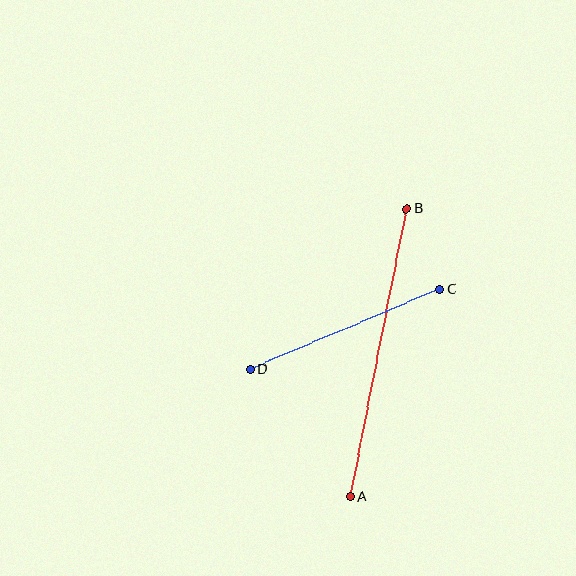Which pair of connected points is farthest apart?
Points A and B are farthest apart.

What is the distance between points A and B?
The distance is approximately 293 pixels.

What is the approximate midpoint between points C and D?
The midpoint is at approximately (345, 329) pixels.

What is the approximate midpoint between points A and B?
The midpoint is at approximately (379, 352) pixels.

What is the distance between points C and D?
The distance is approximately 206 pixels.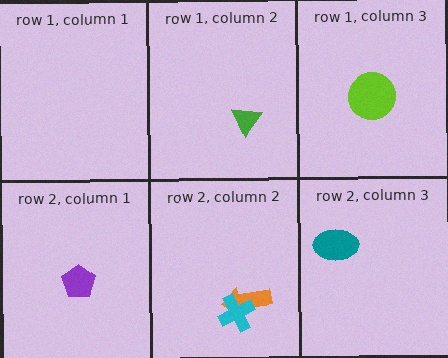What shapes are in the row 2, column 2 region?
The orange arrow, the cyan cross.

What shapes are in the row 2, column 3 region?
The teal ellipse.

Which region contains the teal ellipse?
The row 2, column 3 region.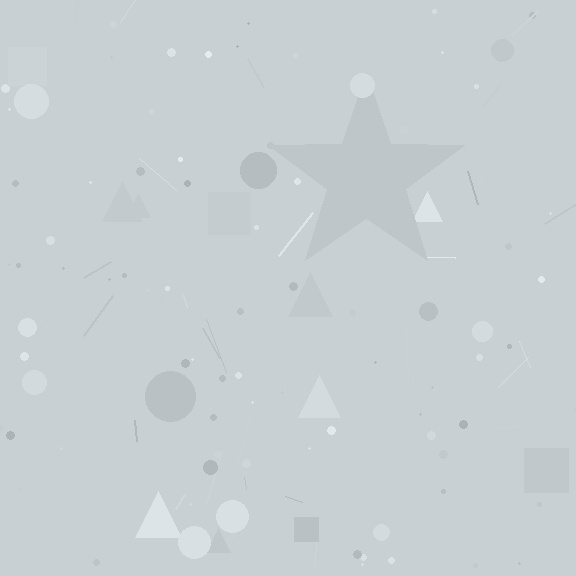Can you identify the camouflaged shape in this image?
The camouflaged shape is a star.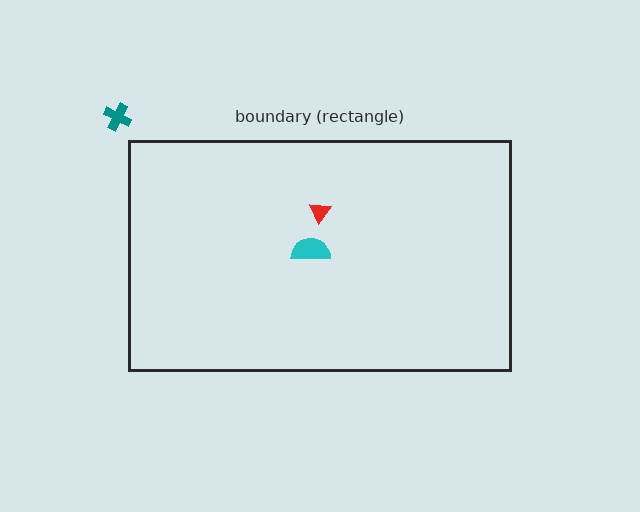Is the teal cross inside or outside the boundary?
Outside.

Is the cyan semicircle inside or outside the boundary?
Inside.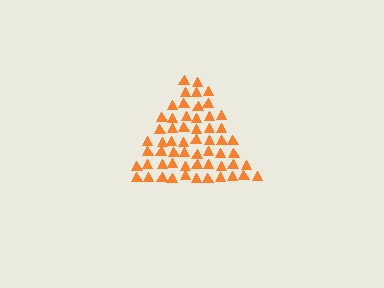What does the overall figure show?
The overall figure shows a triangle.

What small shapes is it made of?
It is made of small triangles.